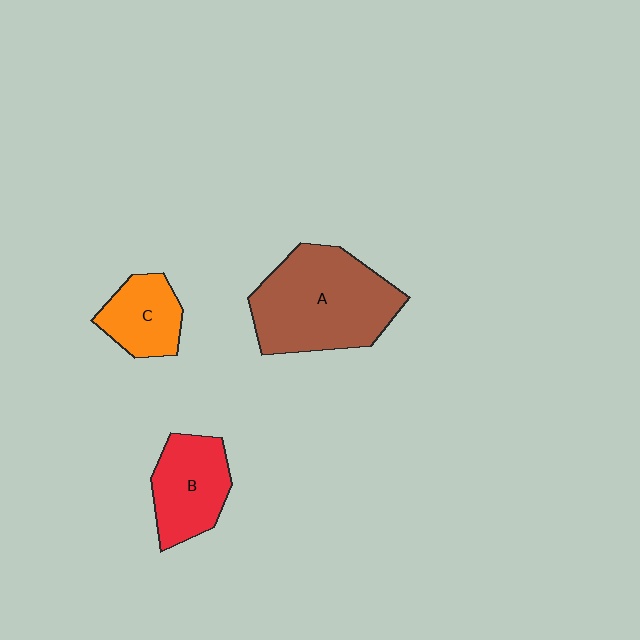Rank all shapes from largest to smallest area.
From largest to smallest: A (brown), B (red), C (orange).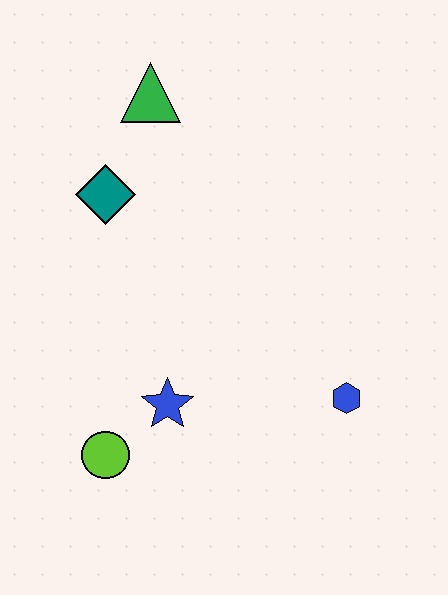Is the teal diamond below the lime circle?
No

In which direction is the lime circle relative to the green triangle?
The lime circle is below the green triangle.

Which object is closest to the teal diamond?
The green triangle is closest to the teal diamond.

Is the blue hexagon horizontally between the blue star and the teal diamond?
No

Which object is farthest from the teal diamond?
The blue hexagon is farthest from the teal diamond.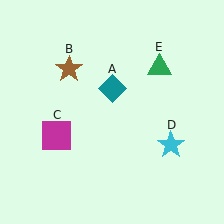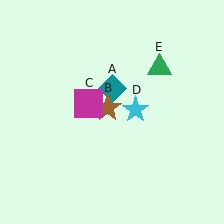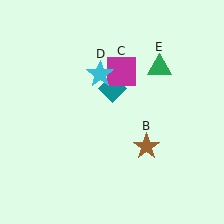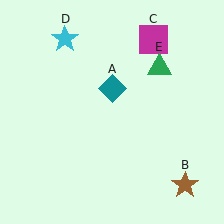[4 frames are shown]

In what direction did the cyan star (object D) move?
The cyan star (object D) moved up and to the left.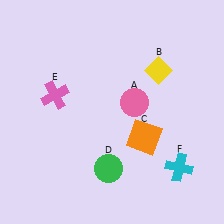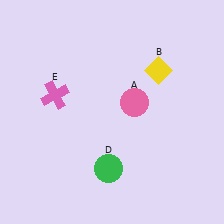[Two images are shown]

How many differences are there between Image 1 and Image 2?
There are 2 differences between the two images.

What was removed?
The cyan cross (F), the orange square (C) were removed in Image 2.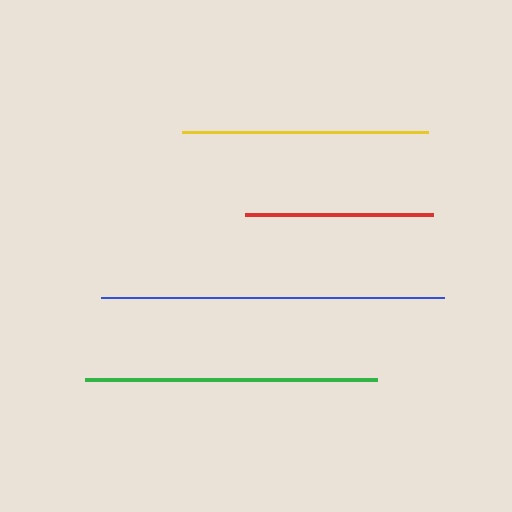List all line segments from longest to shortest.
From longest to shortest: blue, green, yellow, red.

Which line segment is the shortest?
The red line is the shortest at approximately 187 pixels.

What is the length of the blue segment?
The blue segment is approximately 343 pixels long.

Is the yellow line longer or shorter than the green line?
The green line is longer than the yellow line.